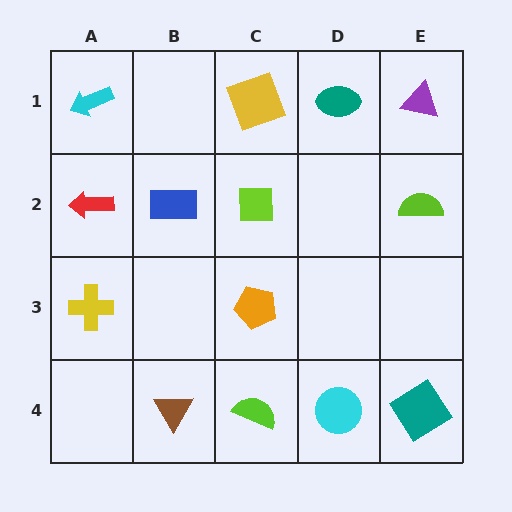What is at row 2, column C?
A lime square.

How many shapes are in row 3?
2 shapes.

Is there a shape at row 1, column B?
No, that cell is empty.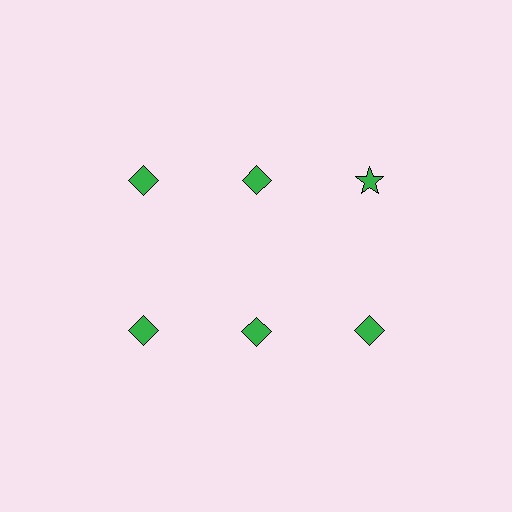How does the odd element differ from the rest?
It has a different shape: star instead of diamond.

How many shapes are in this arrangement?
There are 6 shapes arranged in a grid pattern.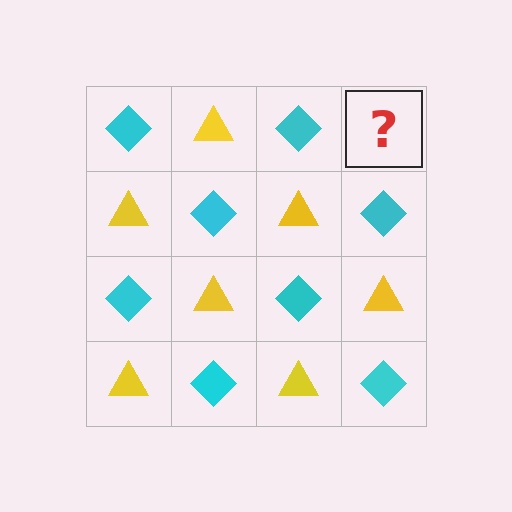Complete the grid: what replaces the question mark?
The question mark should be replaced with a yellow triangle.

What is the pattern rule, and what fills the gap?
The rule is that it alternates cyan diamond and yellow triangle in a checkerboard pattern. The gap should be filled with a yellow triangle.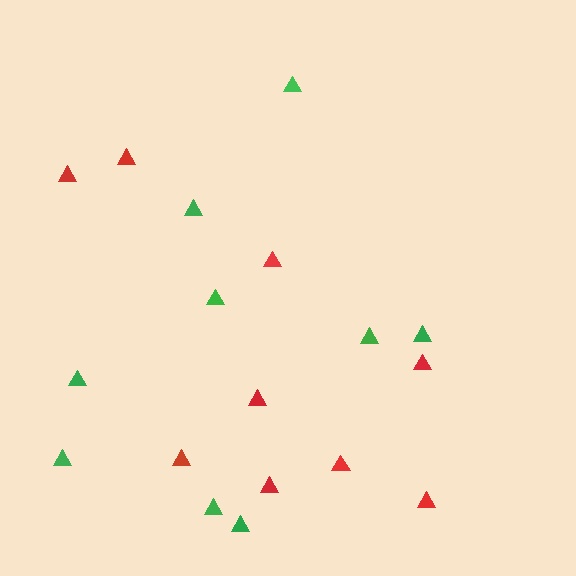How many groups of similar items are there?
There are 2 groups: one group of red triangles (9) and one group of green triangles (9).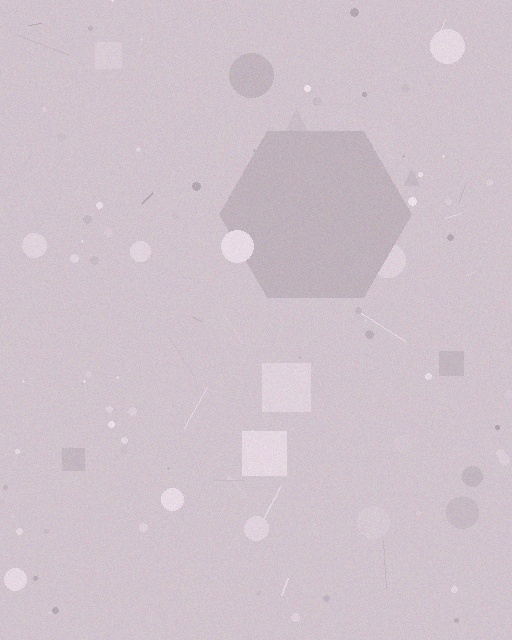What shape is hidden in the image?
A hexagon is hidden in the image.